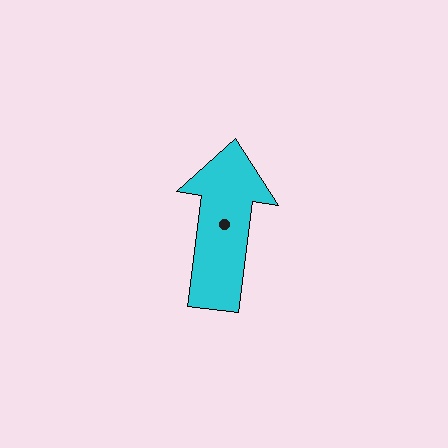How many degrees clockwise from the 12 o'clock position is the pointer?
Approximately 7 degrees.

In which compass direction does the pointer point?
North.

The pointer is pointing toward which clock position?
Roughly 12 o'clock.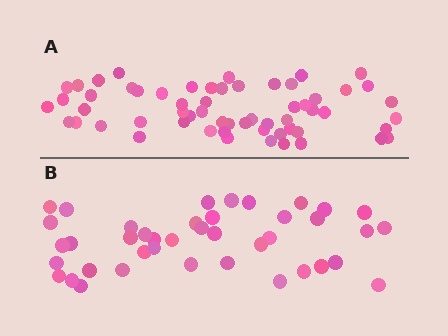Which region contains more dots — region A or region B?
Region A (the top region) has more dots.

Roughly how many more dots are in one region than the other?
Region A has approximately 20 more dots than region B.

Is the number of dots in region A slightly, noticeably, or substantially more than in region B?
Region A has noticeably more, but not dramatically so. The ratio is roughly 1.4 to 1.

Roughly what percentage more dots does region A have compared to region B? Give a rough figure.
About 45% more.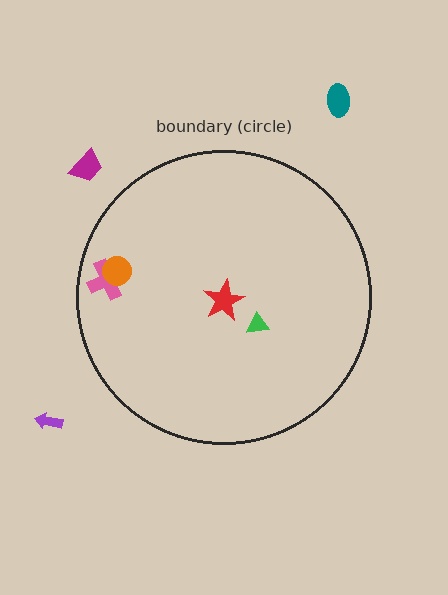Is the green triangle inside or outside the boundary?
Inside.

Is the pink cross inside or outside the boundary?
Inside.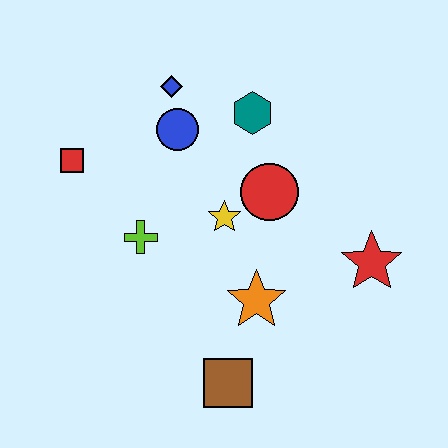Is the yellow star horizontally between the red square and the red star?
Yes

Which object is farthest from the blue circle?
The brown square is farthest from the blue circle.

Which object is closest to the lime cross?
The yellow star is closest to the lime cross.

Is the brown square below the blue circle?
Yes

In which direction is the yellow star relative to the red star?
The yellow star is to the left of the red star.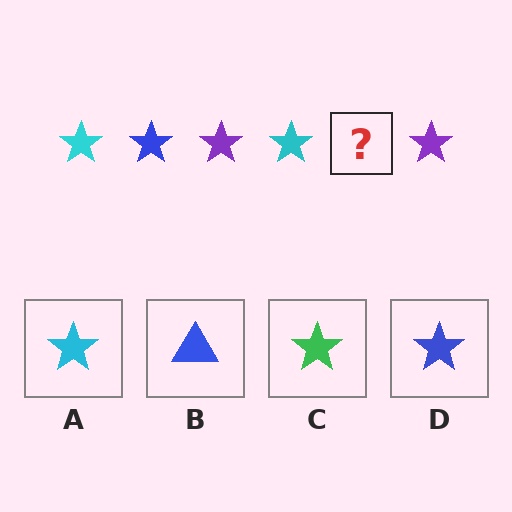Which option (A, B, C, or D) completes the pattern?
D.